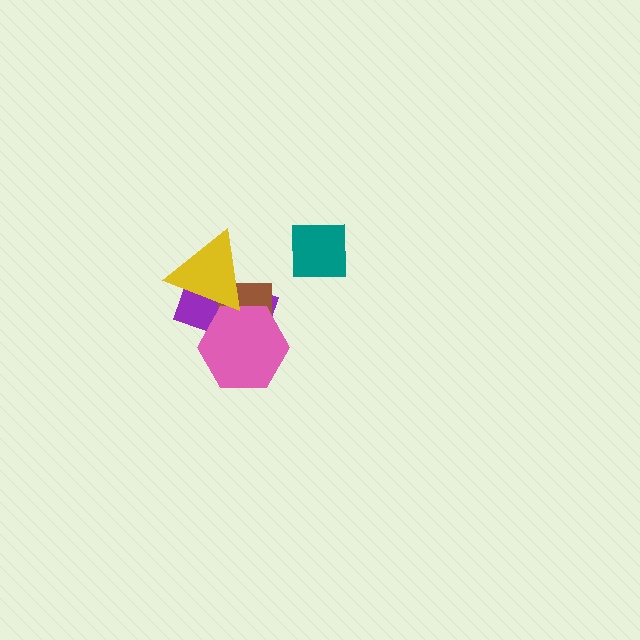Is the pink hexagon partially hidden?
Yes, it is partially covered by another shape.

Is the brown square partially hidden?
Yes, it is partially covered by another shape.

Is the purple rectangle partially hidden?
Yes, it is partially covered by another shape.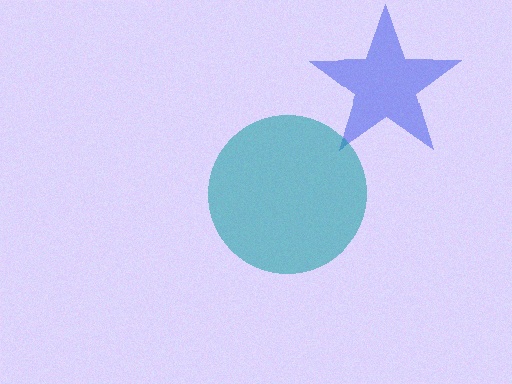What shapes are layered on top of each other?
The layered shapes are: a blue star, a teal circle.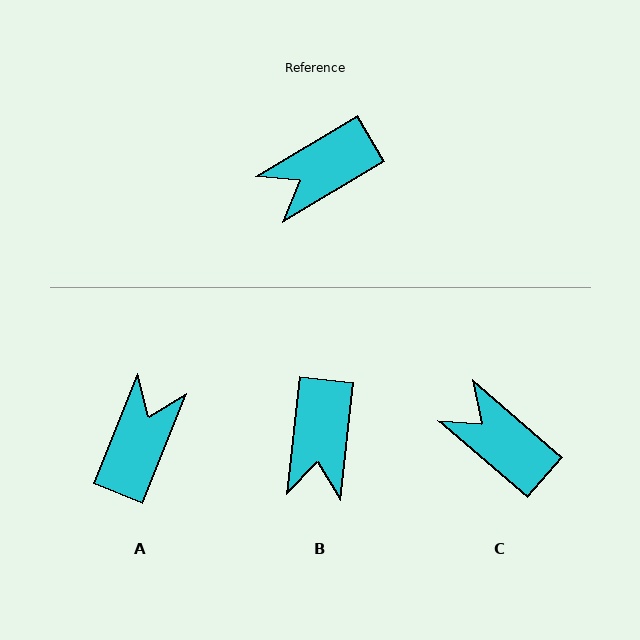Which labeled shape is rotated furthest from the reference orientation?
A, about 143 degrees away.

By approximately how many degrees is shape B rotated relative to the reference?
Approximately 53 degrees counter-clockwise.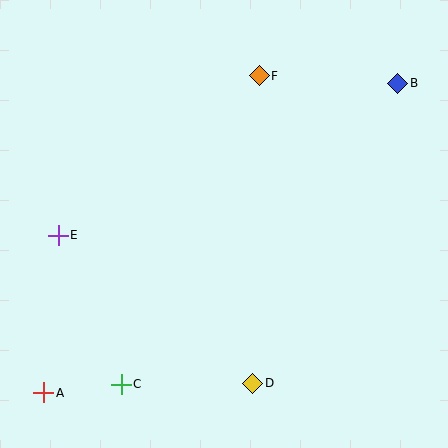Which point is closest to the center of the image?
Point F at (259, 76) is closest to the center.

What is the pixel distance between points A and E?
The distance between A and E is 158 pixels.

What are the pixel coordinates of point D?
Point D is at (253, 383).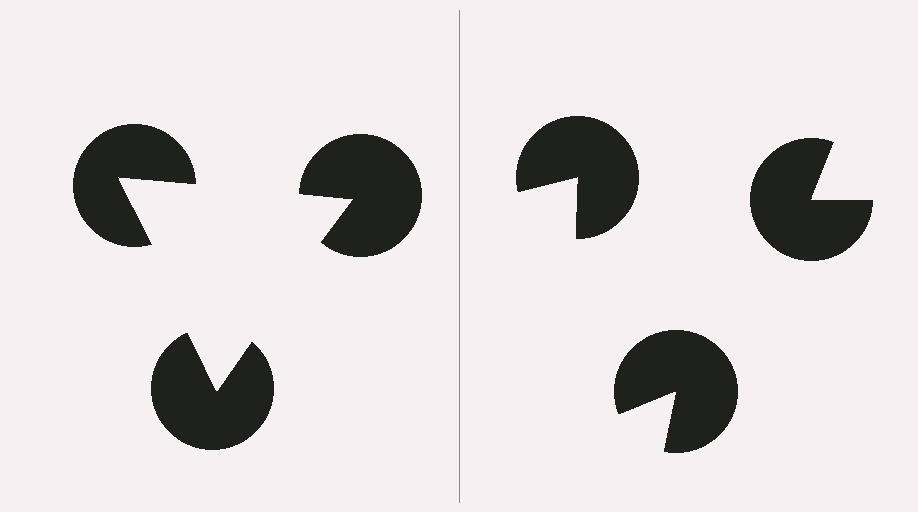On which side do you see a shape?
An illusory triangle appears on the left side. On the right side the wedge cuts are rotated, so no coherent shape forms.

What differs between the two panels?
The pac-man discs are positioned identically on both sides; only the wedge orientations differ. On the left they align to a triangle; on the right they are misaligned.